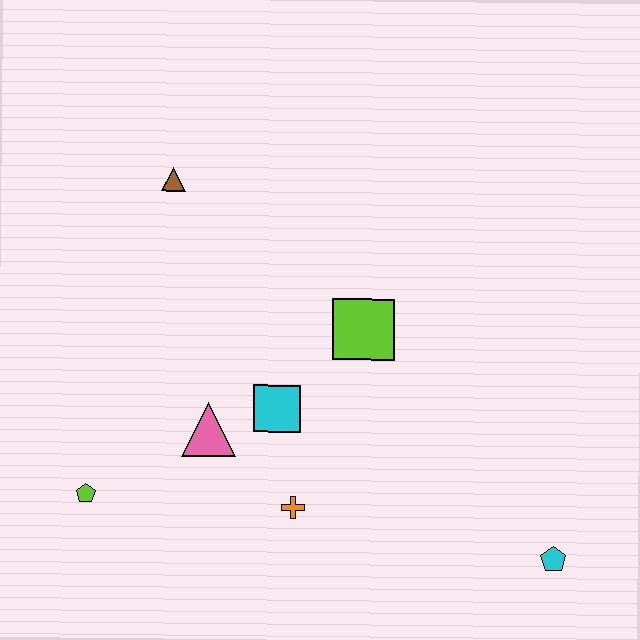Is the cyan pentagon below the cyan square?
Yes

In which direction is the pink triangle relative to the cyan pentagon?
The pink triangle is to the left of the cyan pentagon.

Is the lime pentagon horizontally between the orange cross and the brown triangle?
No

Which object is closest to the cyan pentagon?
The orange cross is closest to the cyan pentagon.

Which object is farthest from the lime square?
The lime pentagon is farthest from the lime square.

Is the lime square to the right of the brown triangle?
Yes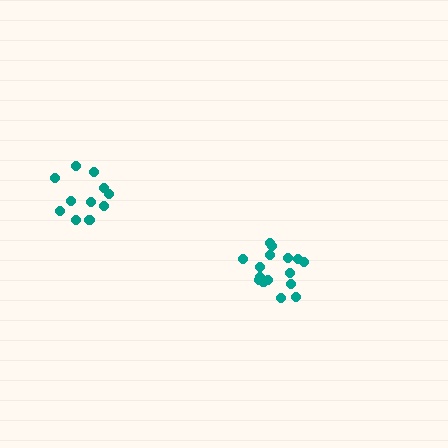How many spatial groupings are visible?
There are 2 spatial groupings.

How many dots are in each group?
Group 1: 16 dots, Group 2: 11 dots (27 total).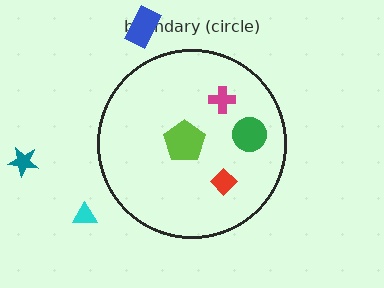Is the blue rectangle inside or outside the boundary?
Outside.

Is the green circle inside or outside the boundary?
Inside.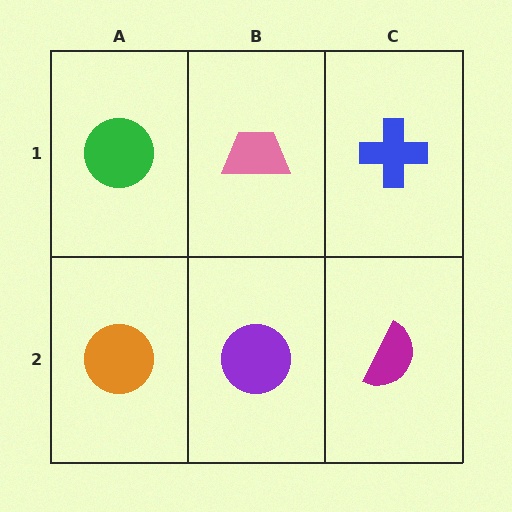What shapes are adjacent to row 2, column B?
A pink trapezoid (row 1, column B), an orange circle (row 2, column A), a magenta semicircle (row 2, column C).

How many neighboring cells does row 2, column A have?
2.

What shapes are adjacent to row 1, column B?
A purple circle (row 2, column B), a green circle (row 1, column A), a blue cross (row 1, column C).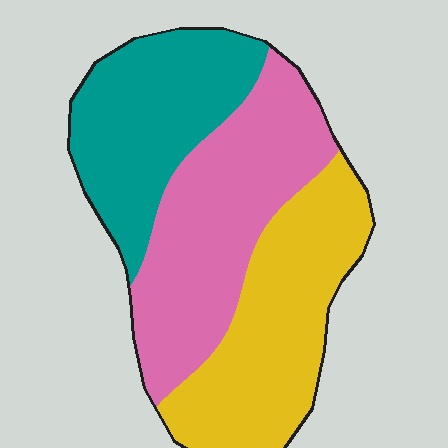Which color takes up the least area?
Teal, at roughly 30%.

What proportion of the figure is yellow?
Yellow takes up between a quarter and a half of the figure.